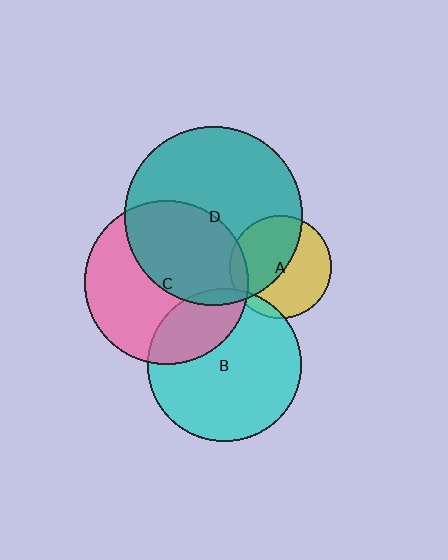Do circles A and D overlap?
Yes.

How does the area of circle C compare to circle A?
Approximately 2.6 times.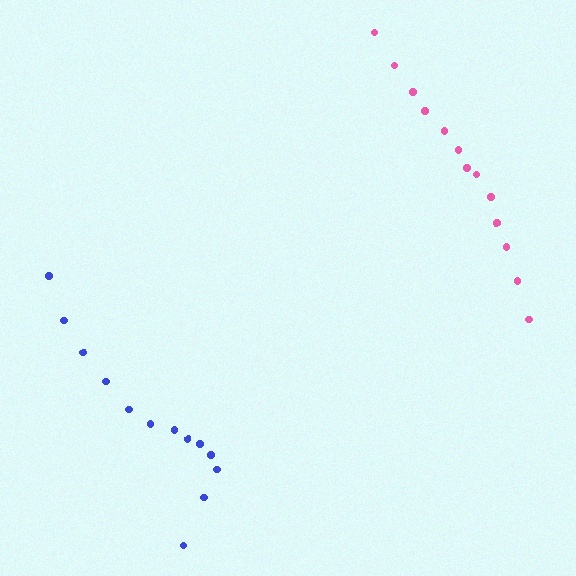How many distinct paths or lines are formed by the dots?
There are 2 distinct paths.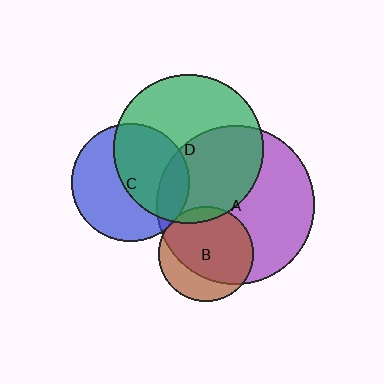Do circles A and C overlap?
Yes.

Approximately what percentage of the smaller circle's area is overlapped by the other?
Approximately 15%.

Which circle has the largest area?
Circle A (purple).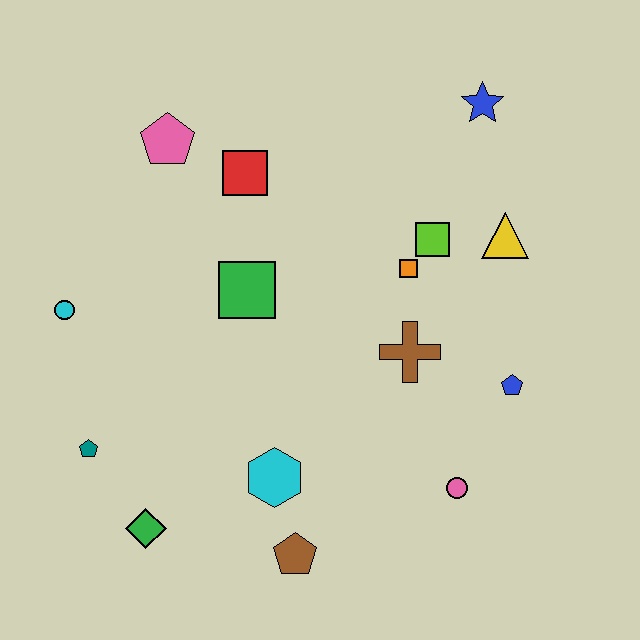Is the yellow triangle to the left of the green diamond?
No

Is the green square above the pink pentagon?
No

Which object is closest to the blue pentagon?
The brown cross is closest to the blue pentagon.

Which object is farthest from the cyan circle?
The blue star is farthest from the cyan circle.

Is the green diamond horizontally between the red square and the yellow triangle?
No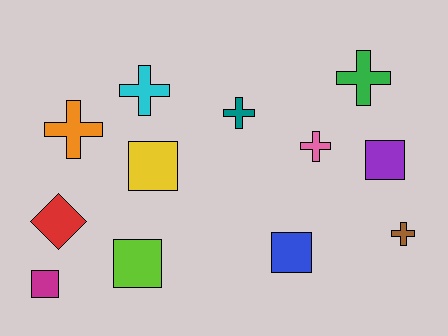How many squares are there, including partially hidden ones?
There are 5 squares.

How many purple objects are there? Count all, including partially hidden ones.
There is 1 purple object.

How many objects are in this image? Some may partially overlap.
There are 12 objects.